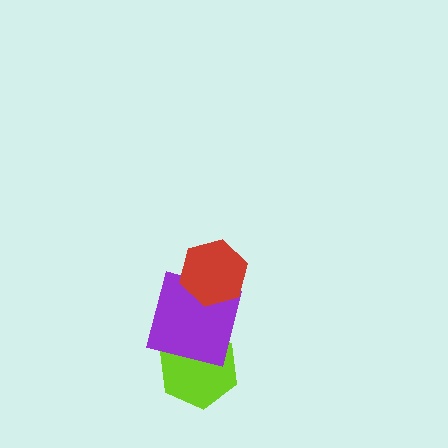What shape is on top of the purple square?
The red hexagon is on top of the purple square.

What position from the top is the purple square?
The purple square is 2nd from the top.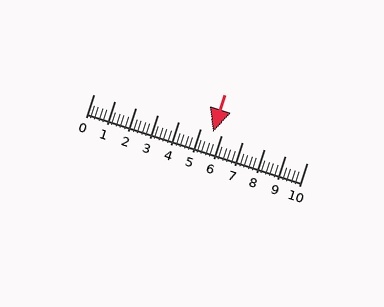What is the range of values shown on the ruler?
The ruler shows values from 0 to 10.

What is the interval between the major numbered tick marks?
The major tick marks are spaced 1 units apart.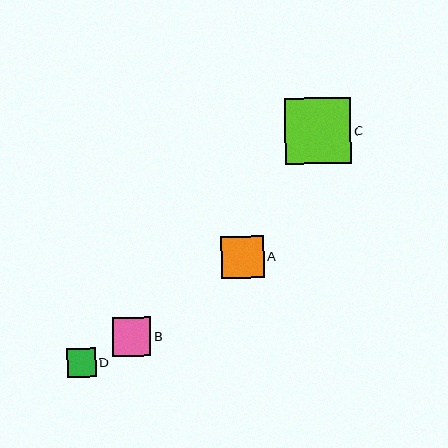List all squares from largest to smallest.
From largest to smallest: C, A, B, D.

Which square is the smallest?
Square D is the smallest with a size of approximately 28 pixels.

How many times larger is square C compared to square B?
Square C is approximately 1.7 times the size of square B.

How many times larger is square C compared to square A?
Square C is approximately 1.6 times the size of square A.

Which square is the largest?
Square C is the largest with a size of approximately 66 pixels.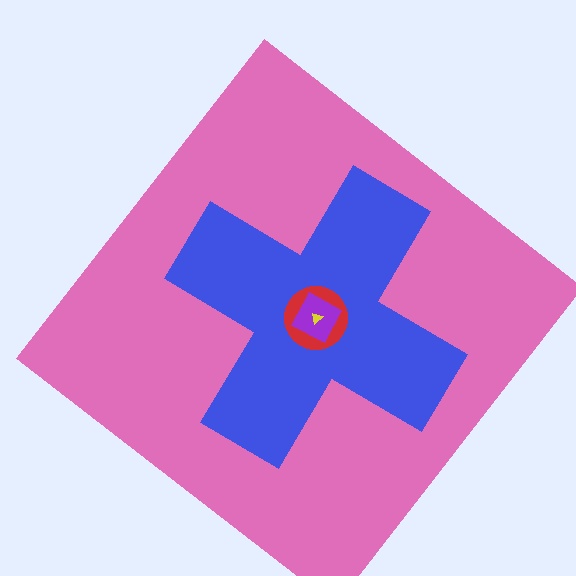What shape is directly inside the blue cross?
The red circle.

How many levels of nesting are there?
5.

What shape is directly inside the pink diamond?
The blue cross.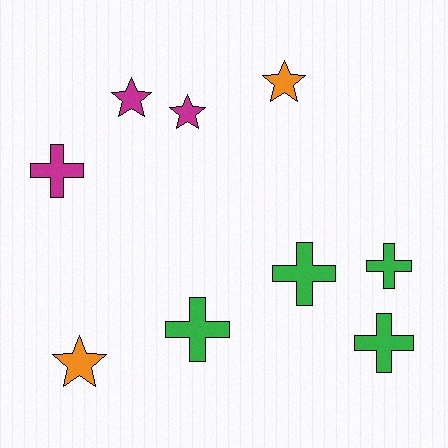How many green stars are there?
There are no green stars.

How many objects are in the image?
There are 9 objects.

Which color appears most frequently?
Green, with 4 objects.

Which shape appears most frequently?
Cross, with 5 objects.